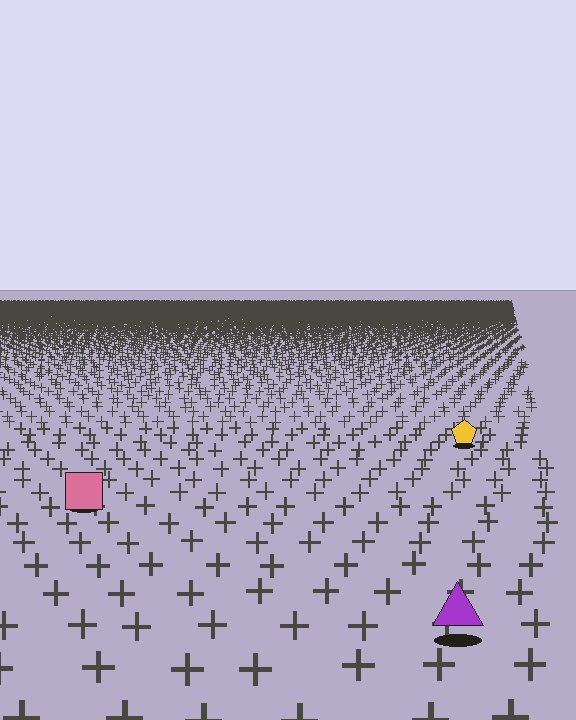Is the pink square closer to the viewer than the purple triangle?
No. The purple triangle is closer — you can tell from the texture gradient: the ground texture is coarser near it.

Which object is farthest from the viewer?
The yellow pentagon is farthest from the viewer. It appears smaller and the ground texture around it is denser.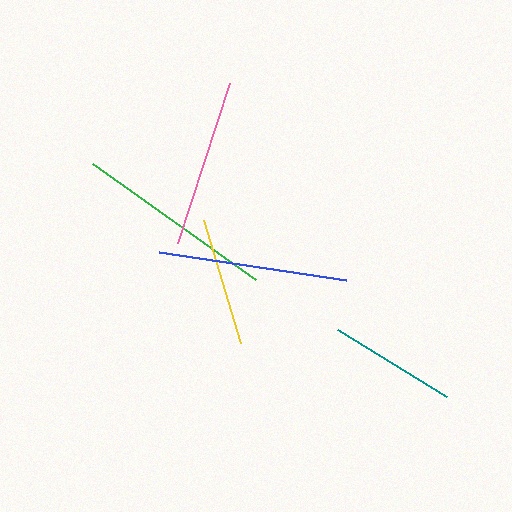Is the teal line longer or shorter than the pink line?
The pink line is longer than the teal line.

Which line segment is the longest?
The green line is the longest at approximately 201 pixels.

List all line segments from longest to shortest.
From longest to shortest: green, blue, pink, yellow, teal.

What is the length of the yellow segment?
The yellow segment is approximately 128 pixels long.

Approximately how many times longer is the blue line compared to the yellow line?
The blue line is approximately 1.5 times the length of the yellow line.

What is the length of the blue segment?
The blue segment is approximately 189 pixels long.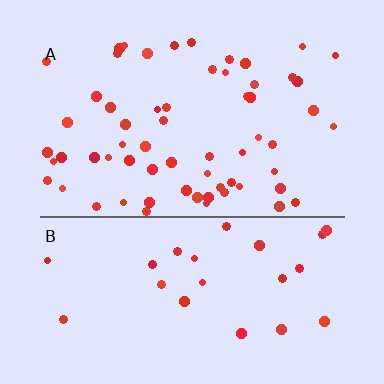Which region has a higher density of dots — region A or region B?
A (the top).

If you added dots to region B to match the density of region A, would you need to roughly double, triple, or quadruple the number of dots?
Approximately triple.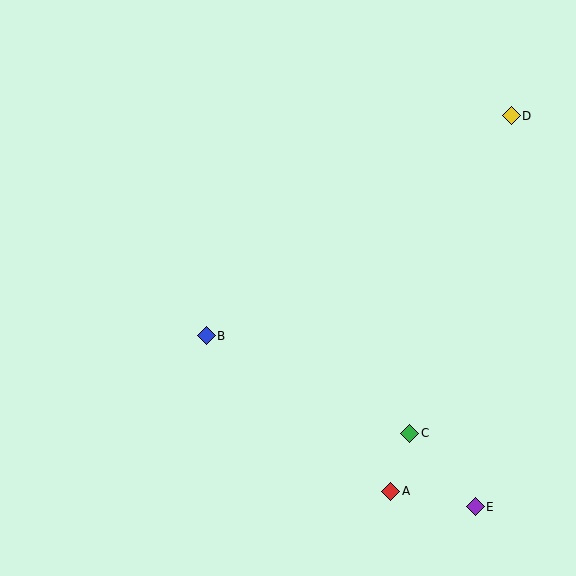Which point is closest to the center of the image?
Point B at (206, 336) is closest to the center.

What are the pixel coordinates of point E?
Point E is at (475, 507).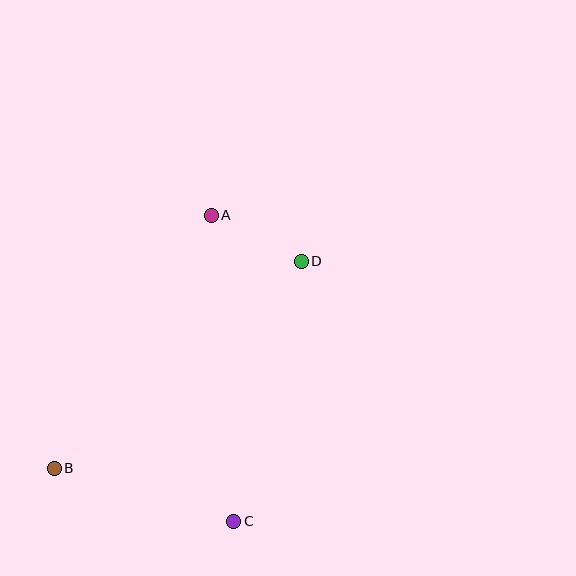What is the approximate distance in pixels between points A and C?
The distance between A and C is approximately 307 pixels.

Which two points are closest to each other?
Points A and D are closest to each other.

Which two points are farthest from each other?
Points B and D are farthest from each other.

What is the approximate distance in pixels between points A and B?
The distance between A and B is approximately 298 pixels.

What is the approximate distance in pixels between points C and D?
The distance between C and D is approximately 269 pixels.